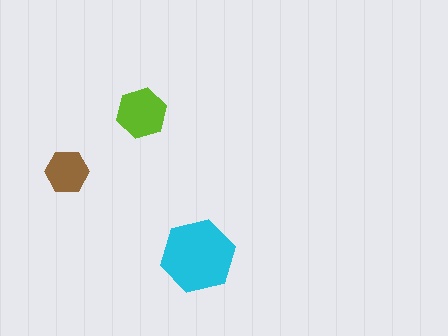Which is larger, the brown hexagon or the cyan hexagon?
The cyan one.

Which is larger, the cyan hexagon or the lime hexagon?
The cyan one.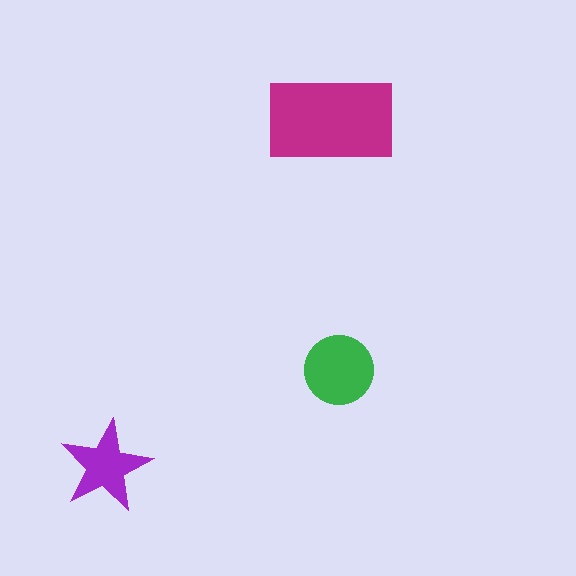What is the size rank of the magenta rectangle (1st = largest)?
1st.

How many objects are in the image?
There are 3 objects in the image.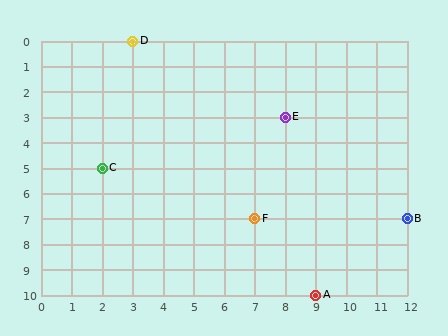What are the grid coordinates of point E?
Point E is at grid coordinates (8, 3).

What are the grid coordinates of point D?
Point D is at grid coordinates (3, 0).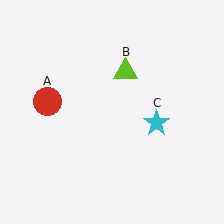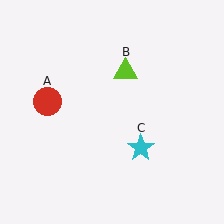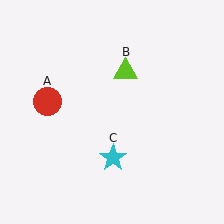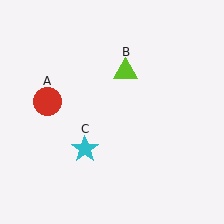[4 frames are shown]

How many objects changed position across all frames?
1 object changed position: cyan star (object C).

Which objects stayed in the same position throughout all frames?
Red circle (object A) and lime triangle (object B) remained stationary.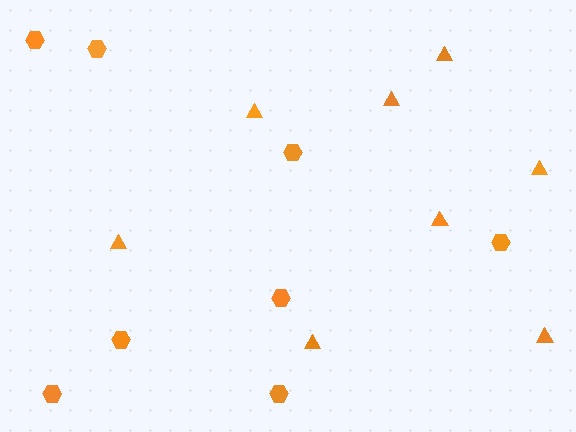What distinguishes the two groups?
There are 2 groups: one group of hexagons (8) and one group of triangles (8).